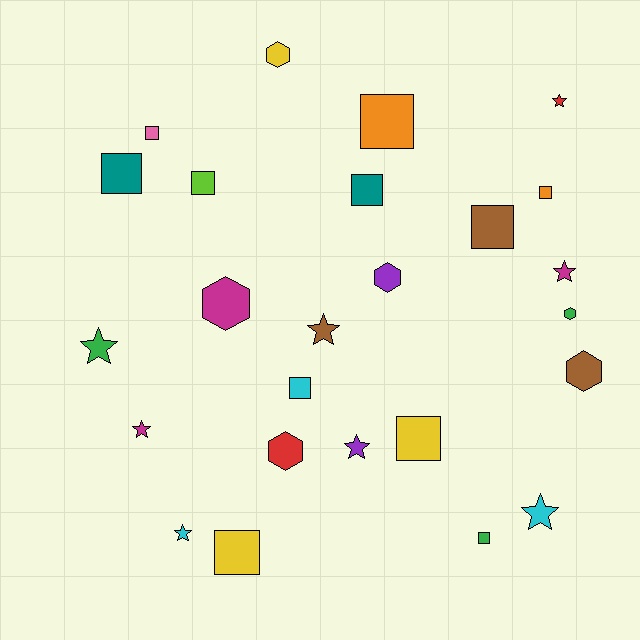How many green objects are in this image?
There are 3 green objects.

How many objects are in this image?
There are 25 objects.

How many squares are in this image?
There are 11 squares.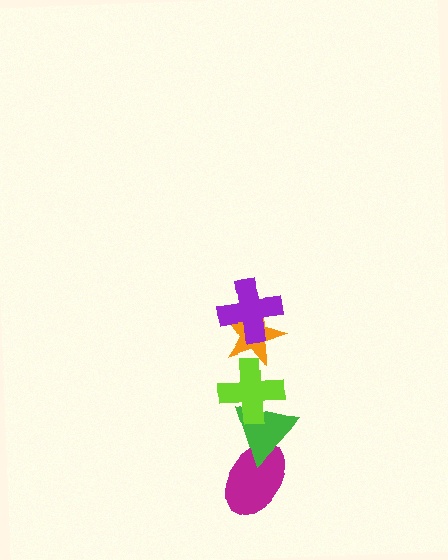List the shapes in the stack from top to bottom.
From top to bottom: the purple cross, the orange star, the lime cross, the green triangle, the magenta ellipse.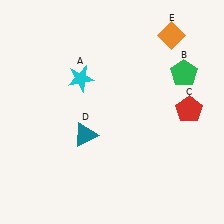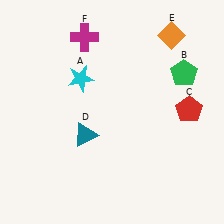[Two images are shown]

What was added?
A magenta cross (F) was added in Image 2.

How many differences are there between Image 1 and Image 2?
There is 1 difference between the two images.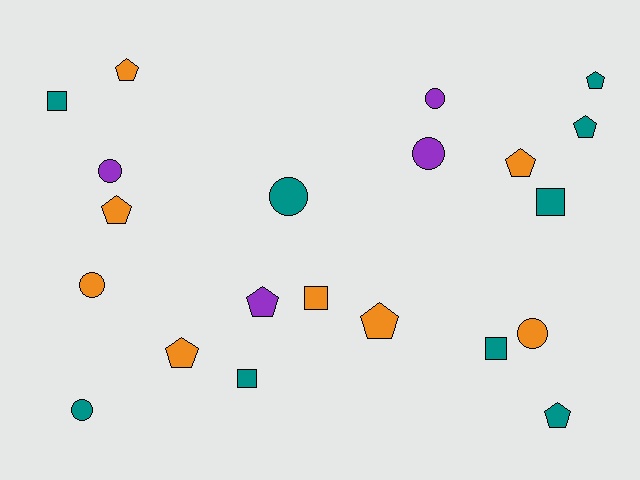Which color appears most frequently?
Teal, with 9 objects.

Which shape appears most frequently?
Pentagon, with 9 objects.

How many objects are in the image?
There are 21 objects.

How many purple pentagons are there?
There is 1 purple pentagon.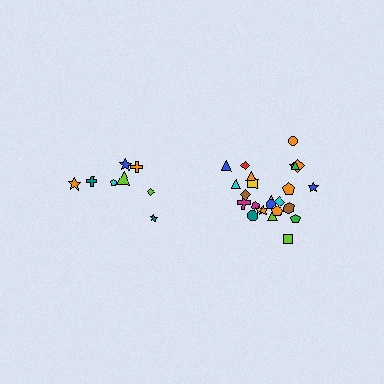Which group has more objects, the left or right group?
The right group.